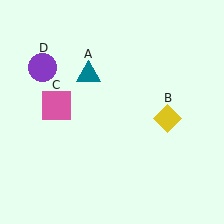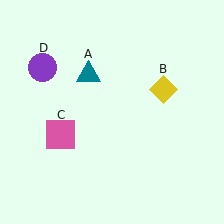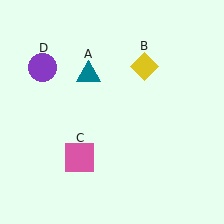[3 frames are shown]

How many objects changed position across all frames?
2 objects changed position: yellow diamond (object B), pink square (object C).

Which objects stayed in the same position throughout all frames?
Teal triangle (object A) and purple circle (object D) remained stationary.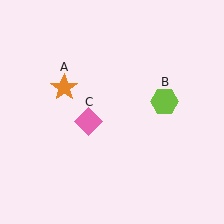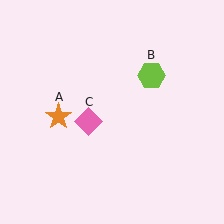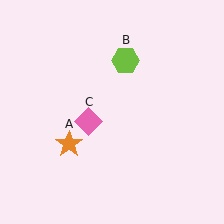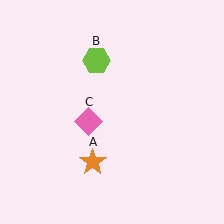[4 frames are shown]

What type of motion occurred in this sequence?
The orange star (object A), lime hexagon (object B) rotated counterclockwise around the center of the scene.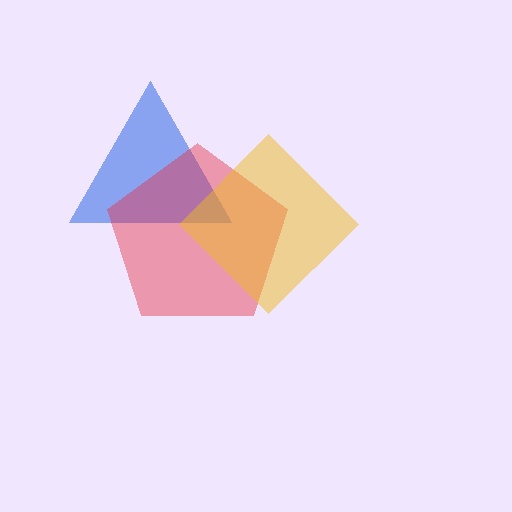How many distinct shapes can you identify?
There are 3 distinct shapes: a blue triangle, a red pentagon, a yellow diamond.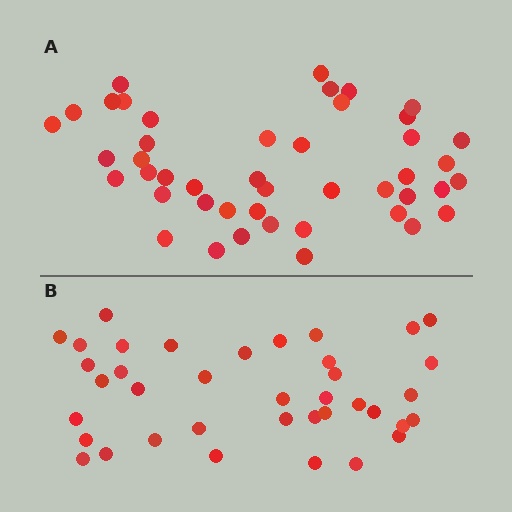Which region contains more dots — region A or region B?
Region A (the top region) has more dots.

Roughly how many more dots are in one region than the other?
Region A has roughly 8 or so more dots than region B.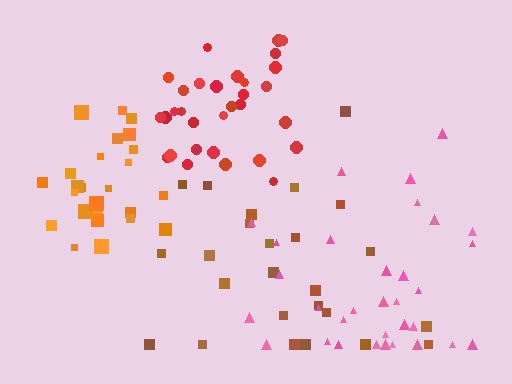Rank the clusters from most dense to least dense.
orange, red, pink, brown.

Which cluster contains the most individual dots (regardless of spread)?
Pink (33).